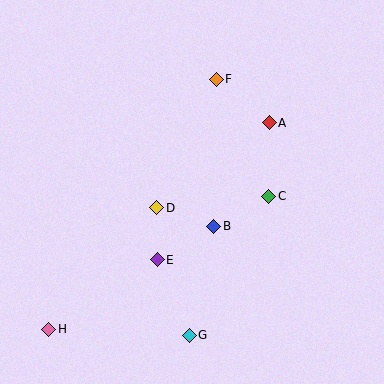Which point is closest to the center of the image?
Point D at (157, 208) is closest to the center.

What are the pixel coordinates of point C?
Point C is at (269, 196).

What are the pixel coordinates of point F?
Point F is at (216, 79).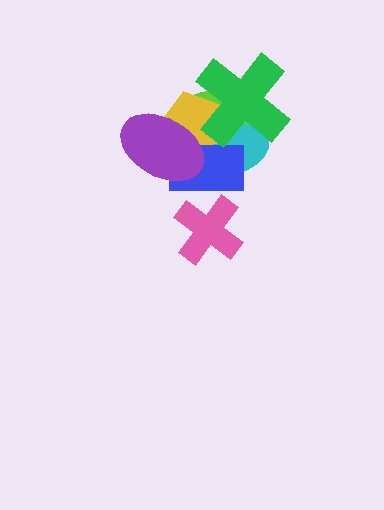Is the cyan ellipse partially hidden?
Yes, it is partially covered by another shape.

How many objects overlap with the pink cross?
1 object overlaps with the pink cross.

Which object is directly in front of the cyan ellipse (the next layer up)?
The yellow pentagon is directly in front of the cyan ellipse.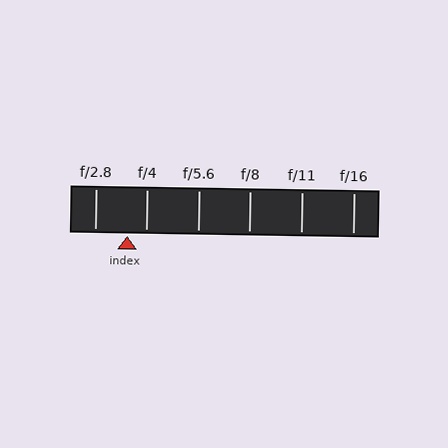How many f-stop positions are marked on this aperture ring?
There are 6 f-stop positions marked.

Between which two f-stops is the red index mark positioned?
The index mark is between f/2.8 and f/4.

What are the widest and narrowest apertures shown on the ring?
The widest aperture shown is f/2.8 and the narrowest is f/16.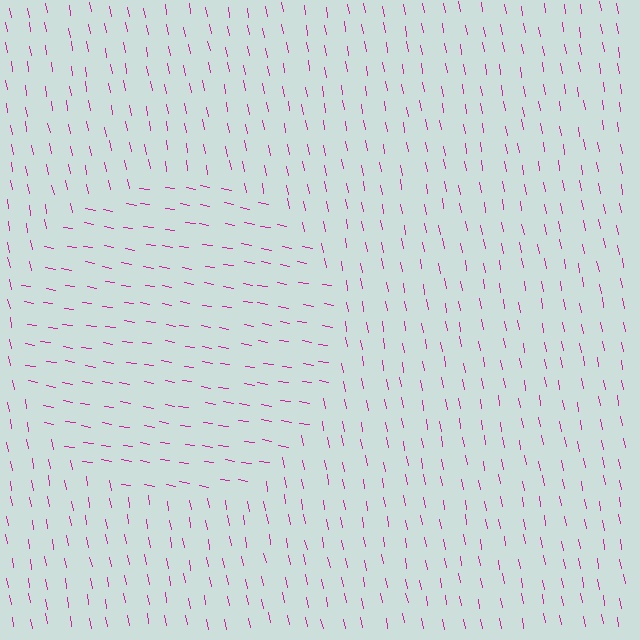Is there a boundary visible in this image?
Yes, there is a texture boundary formed by a change in line orientation.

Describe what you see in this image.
The image is filled with small magenta line segments. A circle region in the image has lines oriented differently from the surrounding lines, creating a visible texture boundary.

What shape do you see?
I see a circle.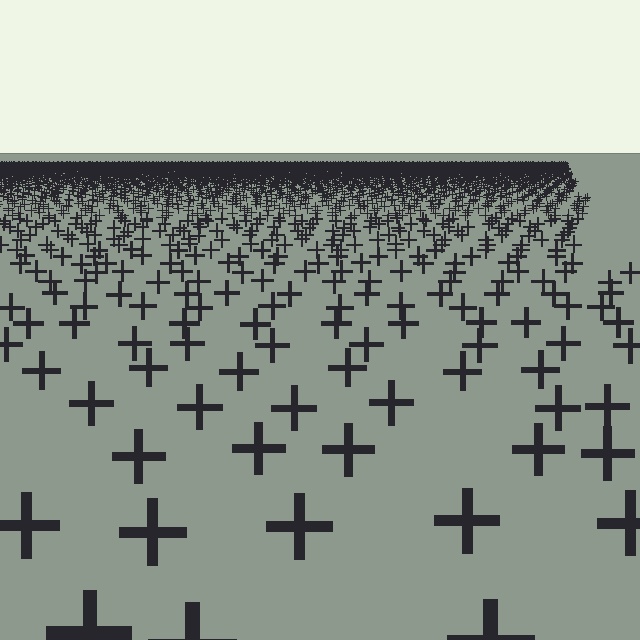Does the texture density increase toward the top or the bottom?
Density increases toward the top.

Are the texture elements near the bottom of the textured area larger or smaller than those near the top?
Larger. Near the bottom, elements are closer to the viewer and appear at a bigger on-screen size.